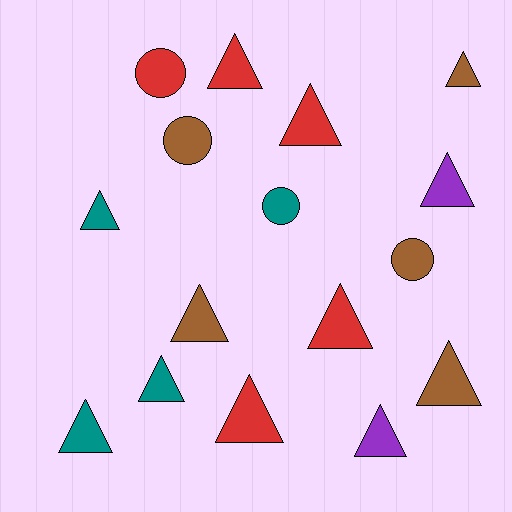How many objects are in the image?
There are 16 objects.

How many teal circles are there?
There is 1 teal circle.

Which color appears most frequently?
Red, with 5 objects.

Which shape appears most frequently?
Triangle, with 12 objects.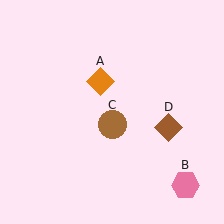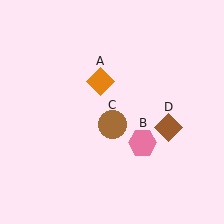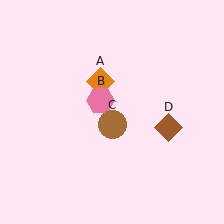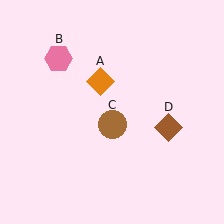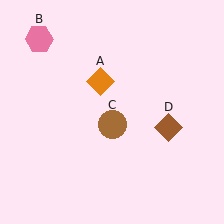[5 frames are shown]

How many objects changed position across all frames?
1 object changed position: pink hexagon (object B).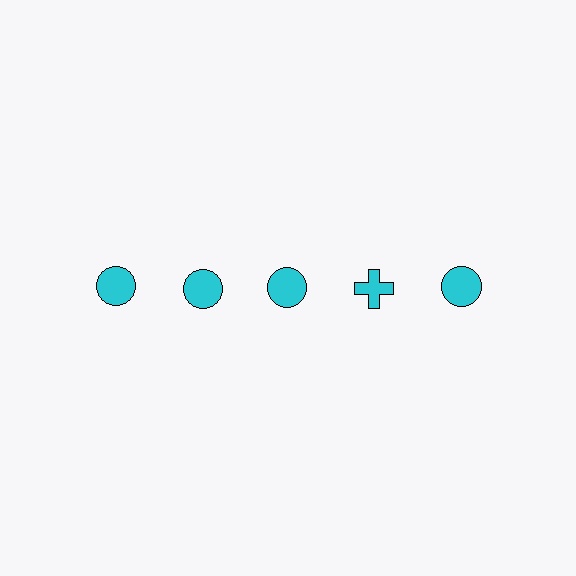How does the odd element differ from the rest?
It has a different shape: cross instead of circle.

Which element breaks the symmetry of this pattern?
The cyan cross in the top row, second from right column breaks the symmetry. All other shapes are cyan circles.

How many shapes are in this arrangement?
There are 5 shapes arranged in a grid pattern.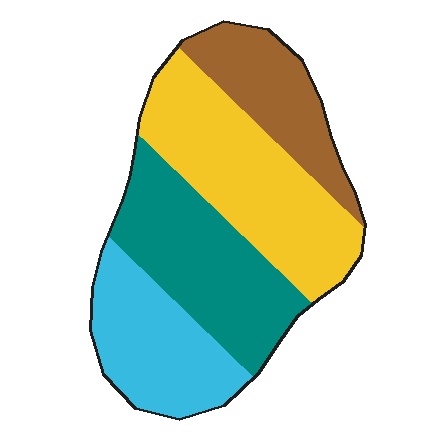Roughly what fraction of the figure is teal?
Teal takes up between a quarter and a half of the figure.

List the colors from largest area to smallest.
From largest to smallest: yellow, teal, cyan, brown.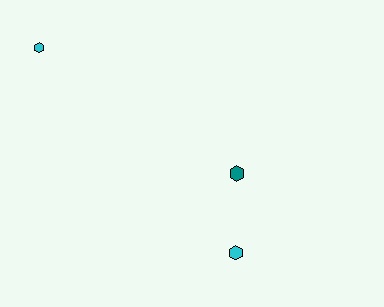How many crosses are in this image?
There are no crosses.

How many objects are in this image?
There are 3 objects.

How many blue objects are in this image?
There are no blue objects.